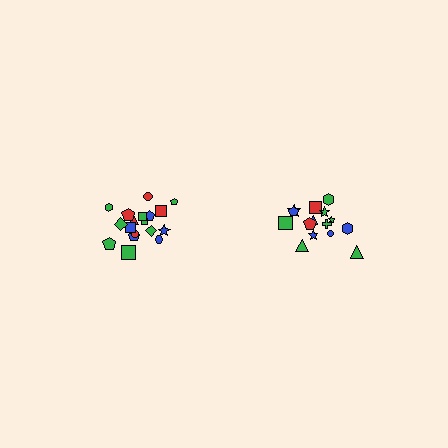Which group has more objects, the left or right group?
The left group.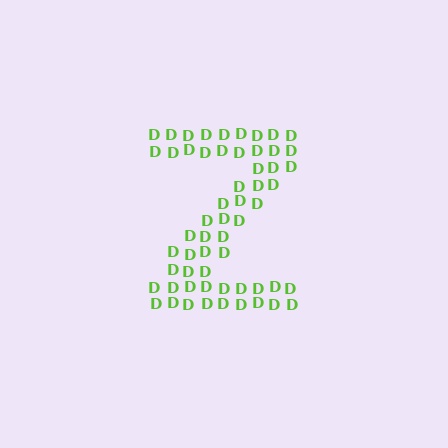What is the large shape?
The large shape is the letter Z.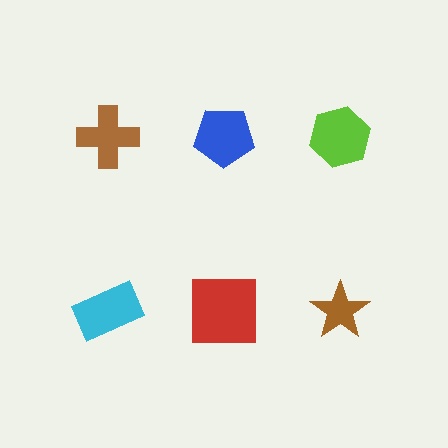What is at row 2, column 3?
A brown star.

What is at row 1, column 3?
A lime hexagon.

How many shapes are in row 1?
3 shapes.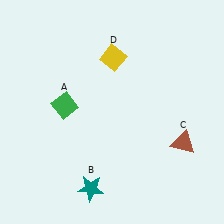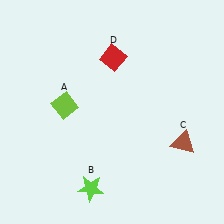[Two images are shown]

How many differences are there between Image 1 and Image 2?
There are 3 differences between the two images.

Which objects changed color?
A changed from green to lime. B changed from teal to lime. D changed from yellow to red.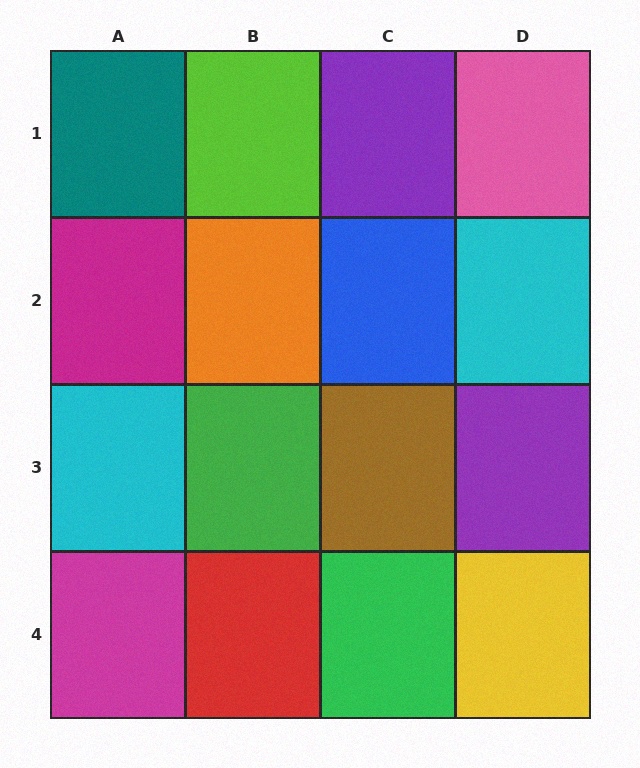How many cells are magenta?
2 cells are magenta.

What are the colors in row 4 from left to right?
Magenta, red, green, yellow.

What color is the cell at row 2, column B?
Orange.